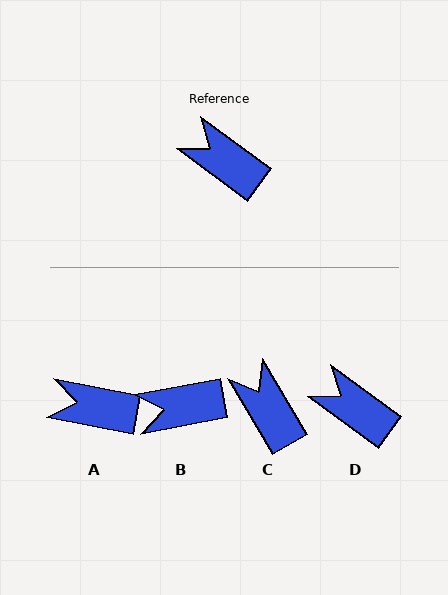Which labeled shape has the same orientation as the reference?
D.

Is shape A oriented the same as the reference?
No, it is off by about 25 degrees.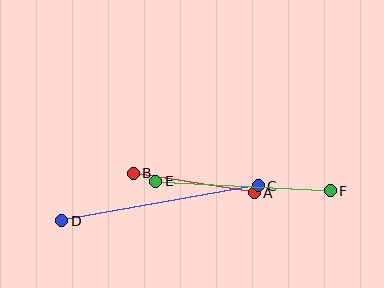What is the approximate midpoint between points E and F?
The midpoint is at approximately (243, 186) pixels.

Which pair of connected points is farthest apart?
Points C and D are farthest apart.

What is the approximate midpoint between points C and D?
The midpoint is at approximately (160, 203) pixels.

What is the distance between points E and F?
The distance is approximately 175 pixels.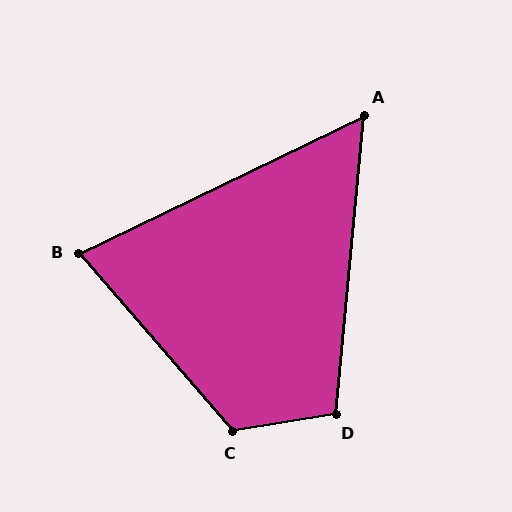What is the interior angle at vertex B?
Approximately 75 degrees (acute).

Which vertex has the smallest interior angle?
A, at approximately 59 degrees.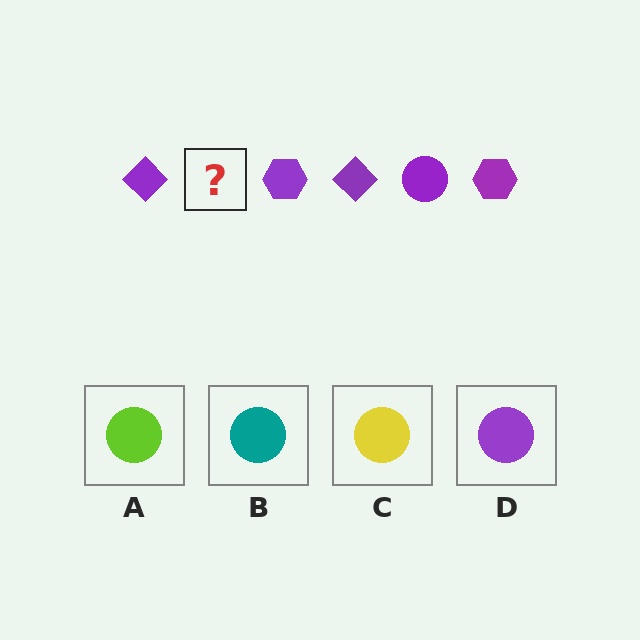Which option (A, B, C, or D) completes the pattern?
D.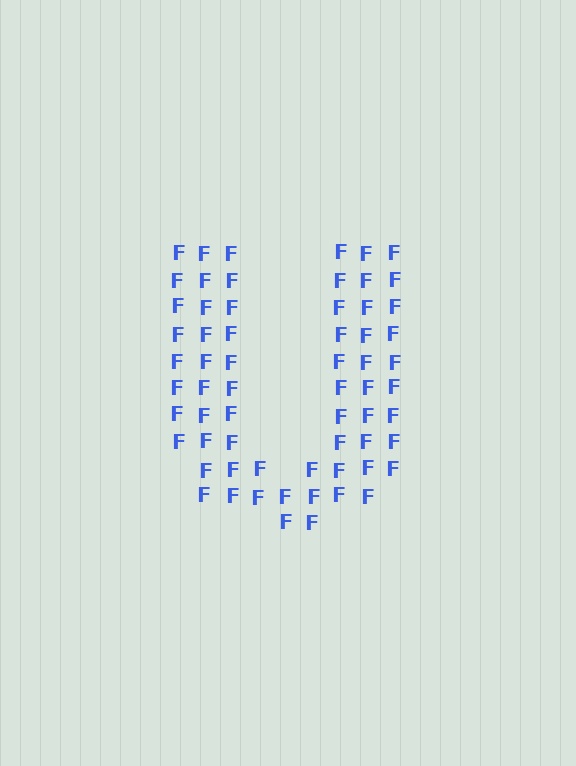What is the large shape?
The large shape is the letter U.